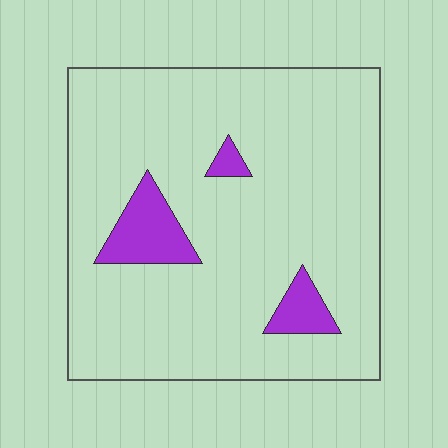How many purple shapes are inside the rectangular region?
3.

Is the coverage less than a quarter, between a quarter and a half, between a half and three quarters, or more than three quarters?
Less than a quarter.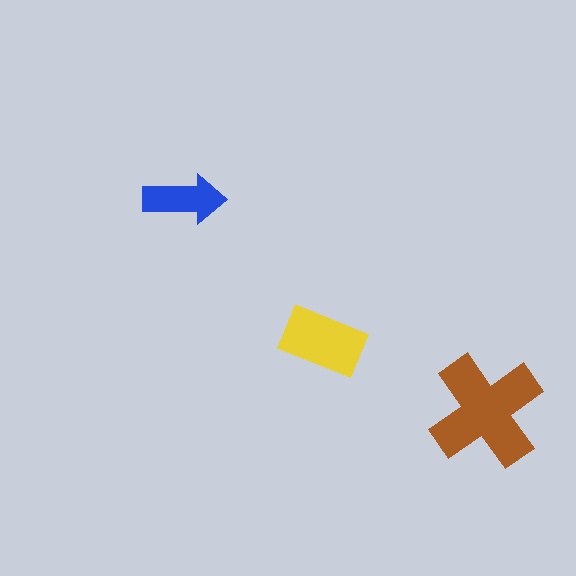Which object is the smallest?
The blue arrow.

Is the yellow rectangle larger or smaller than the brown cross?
Smaller.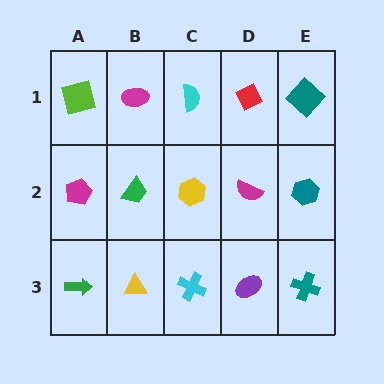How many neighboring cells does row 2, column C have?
4.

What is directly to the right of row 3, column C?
A purple ellipse.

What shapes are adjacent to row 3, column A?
A magenta pentagon (row 2, column A), a yellow triangle (row 3, column B).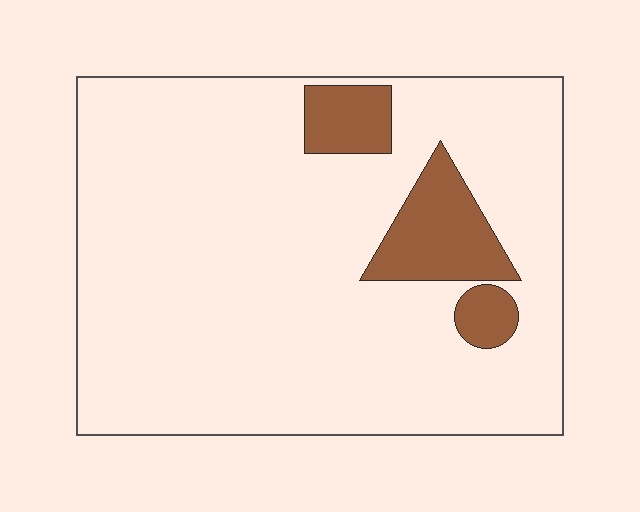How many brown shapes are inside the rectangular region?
3.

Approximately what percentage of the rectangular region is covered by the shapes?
Approximately 10%.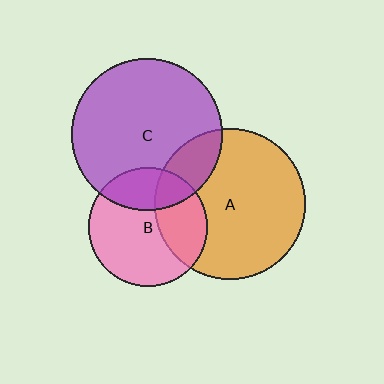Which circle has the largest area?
Circle C (purple).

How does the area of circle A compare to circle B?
Approximately 1.6 times.